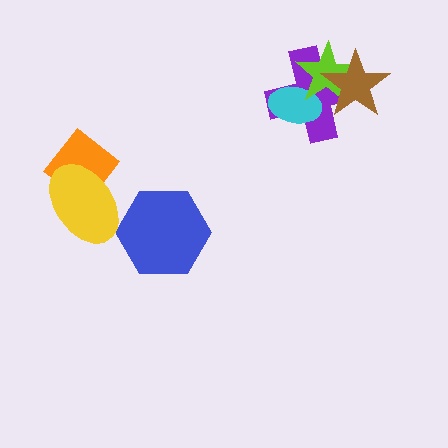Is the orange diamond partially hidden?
Yes, it is partially covered by another shape.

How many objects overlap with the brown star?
2 objects overlap with the brown star.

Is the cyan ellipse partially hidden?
Yes, it is partially covered by another shape.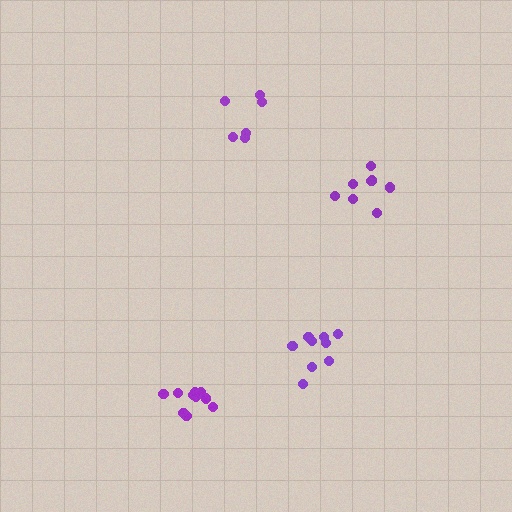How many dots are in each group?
Group 1: 6 dots, Group 2: 8 dots, Group 3: 9 dots, Group 4: 10 dots (33 total).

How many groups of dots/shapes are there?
There are 4 groups.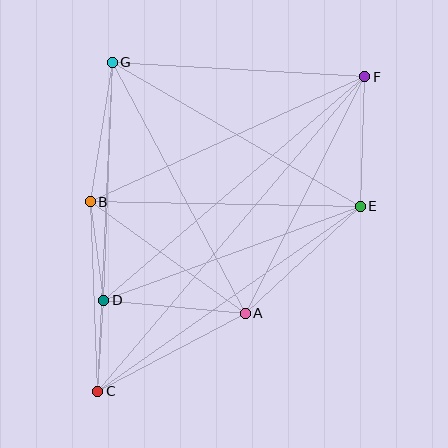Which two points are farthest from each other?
Points C and F are farthest from each other.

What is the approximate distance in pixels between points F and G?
The distance between F and G is approximately 253 pixels.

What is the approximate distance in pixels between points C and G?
The distance between C and G is approximately 330 pixels.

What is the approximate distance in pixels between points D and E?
The distance between D and E is approximately 273 pixels.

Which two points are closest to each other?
Points C and D are closest to each other.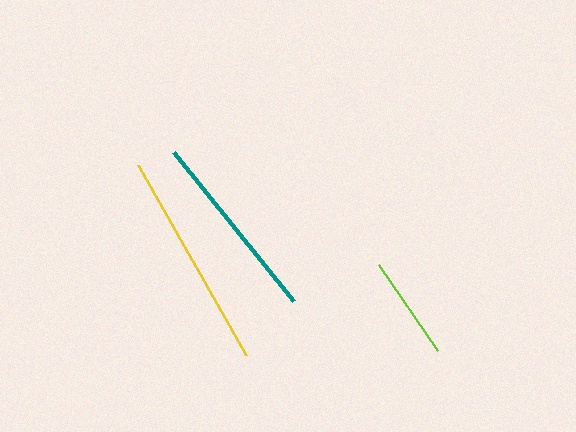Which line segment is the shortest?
The lime line is the shortest at approximately 104 pixels.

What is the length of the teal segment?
The teal segment is approximately 191 pixels long.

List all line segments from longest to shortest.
From longest to shortest: yellow, teal, lime.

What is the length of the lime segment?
The lime segment is approximately 104 pixels long.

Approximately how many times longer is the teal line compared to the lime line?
The teal line is approximately 1.8 times the length of the lime line.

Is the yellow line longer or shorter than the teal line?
The yellow line is longer than the teal line.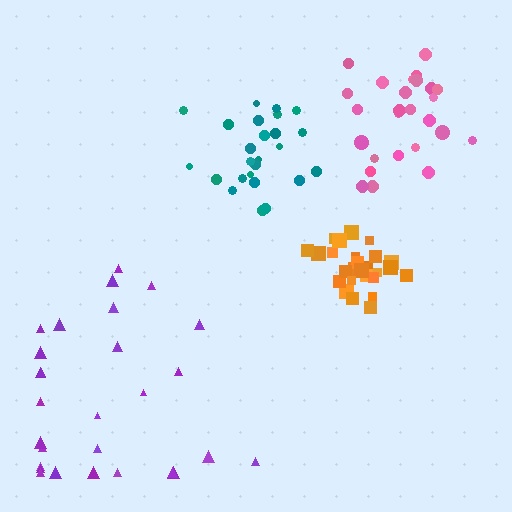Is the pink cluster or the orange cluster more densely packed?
Orange.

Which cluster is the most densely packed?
Orange.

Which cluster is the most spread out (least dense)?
Purple.